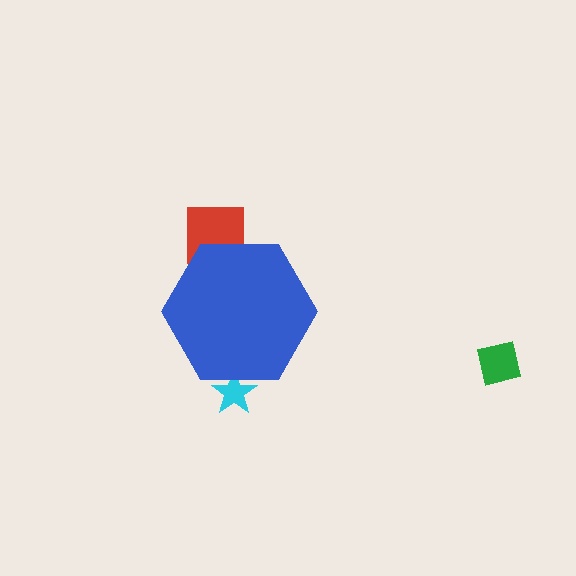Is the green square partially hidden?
No, the green square is fully visible.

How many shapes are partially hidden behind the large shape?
2 shapes are partially hidden.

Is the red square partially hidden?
Yes, the red square is partially hidden behind the blue hexagon.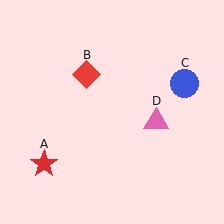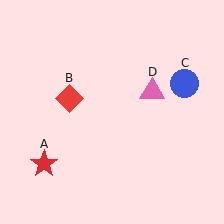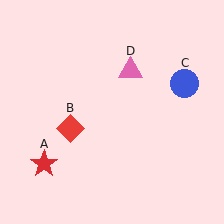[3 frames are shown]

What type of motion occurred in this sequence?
The red diamond (object B), pink triangle (object D) rotated counterclockwise around the center of the scene.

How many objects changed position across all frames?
2 objects changed position: red diamond (object B), pink triangle (object D).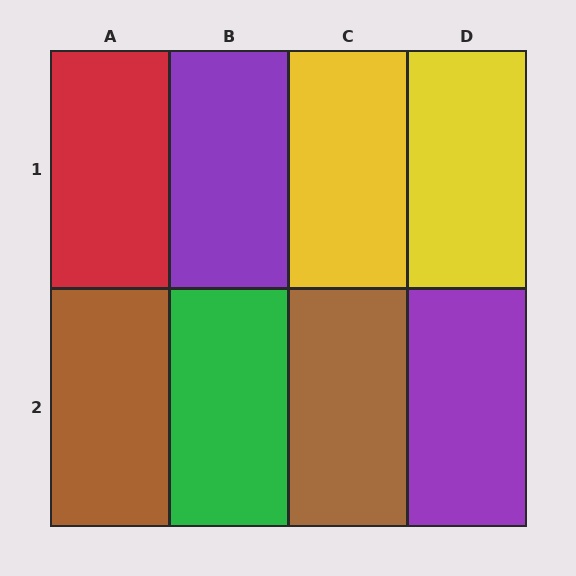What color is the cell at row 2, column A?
Brown.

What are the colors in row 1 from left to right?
Red, purple, yellow, yellow.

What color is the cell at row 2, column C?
Brown.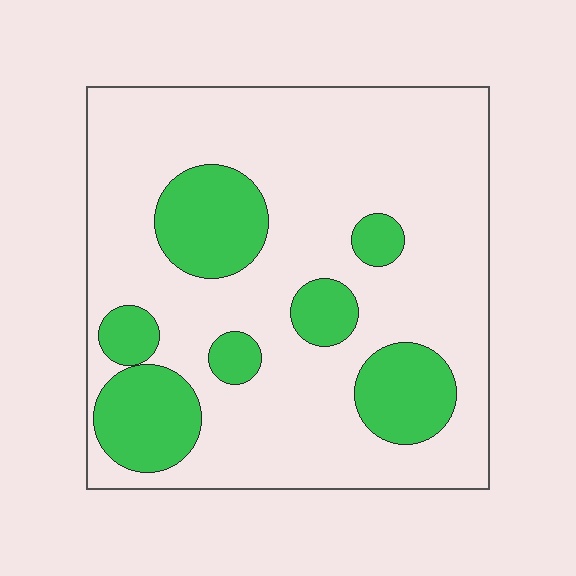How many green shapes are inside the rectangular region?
7.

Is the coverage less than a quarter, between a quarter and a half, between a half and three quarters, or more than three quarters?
Less than a quarter.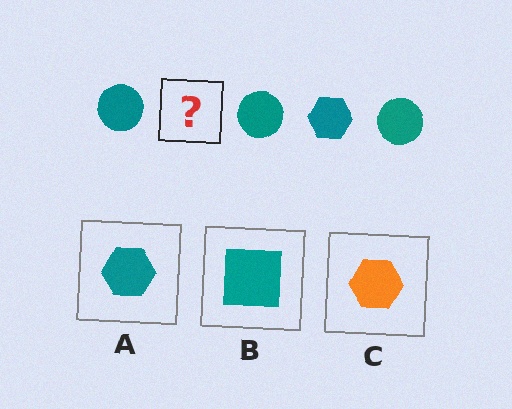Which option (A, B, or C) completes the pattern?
A.